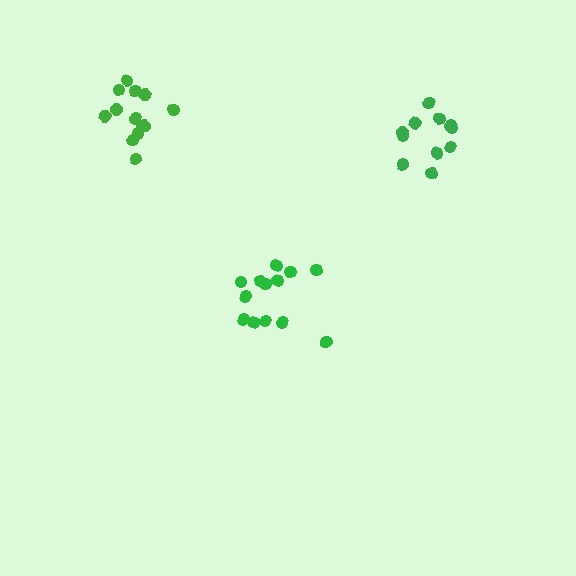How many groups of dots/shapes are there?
There are 3 groups.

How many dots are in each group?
Group 1: 11 dots, Group 2: 13 dots, Group 3: 13 dots (37 total).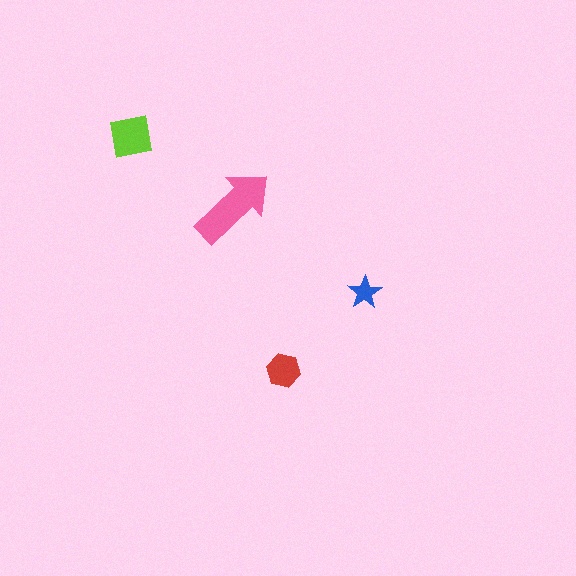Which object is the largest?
The pink arrow.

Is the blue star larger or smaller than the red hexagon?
Smaller.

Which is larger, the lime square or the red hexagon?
The lime square.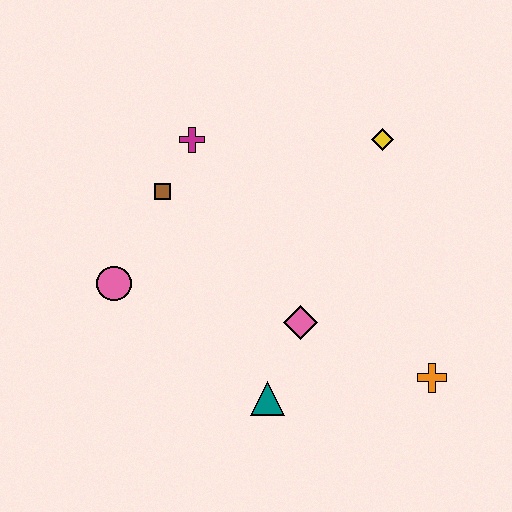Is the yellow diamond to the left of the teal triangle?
No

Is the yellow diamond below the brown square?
No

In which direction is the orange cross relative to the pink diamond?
The orange cross is to the right of the pink diamond.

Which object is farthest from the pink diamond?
The magenta cross is farthest from the pink diamond.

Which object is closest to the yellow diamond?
The magenta cross is closest to the yellow diamond.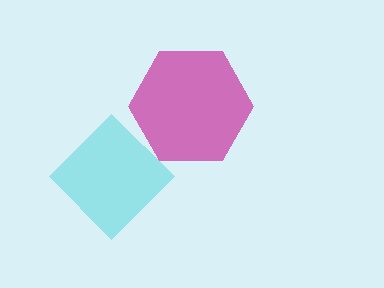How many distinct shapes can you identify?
There are 2 distinct shapes: a cyan diamond, a magenta hexagon.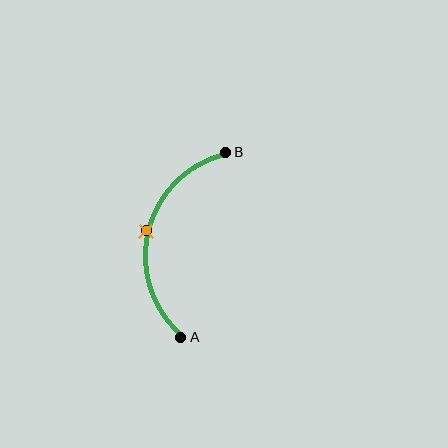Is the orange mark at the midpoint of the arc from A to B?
Yes. The orange mark lies on the arc at equal arc-length from both A and B — it is the arc midpoint.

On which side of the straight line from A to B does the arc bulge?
The arc bulges to the left of the straight line connecting A and B.